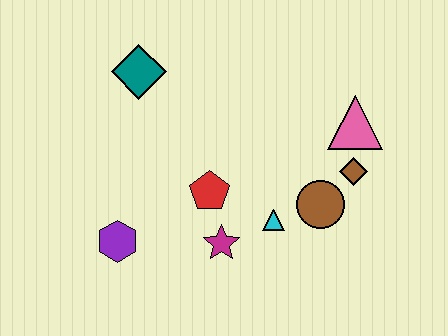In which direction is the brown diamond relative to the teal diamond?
The brown diamond is to the right of the teal diamond.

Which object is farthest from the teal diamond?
The brown diamond is farthest from the teal diamond.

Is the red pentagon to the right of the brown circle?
No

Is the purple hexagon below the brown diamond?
Yes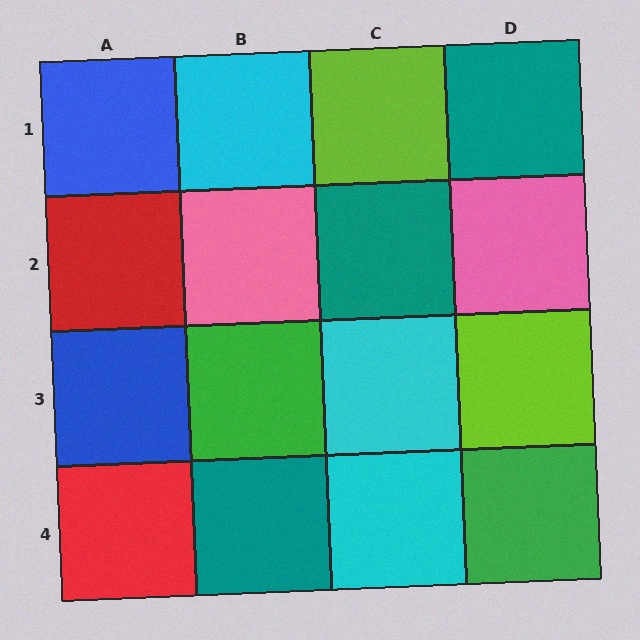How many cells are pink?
2 cells are pink.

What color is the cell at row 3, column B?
Green.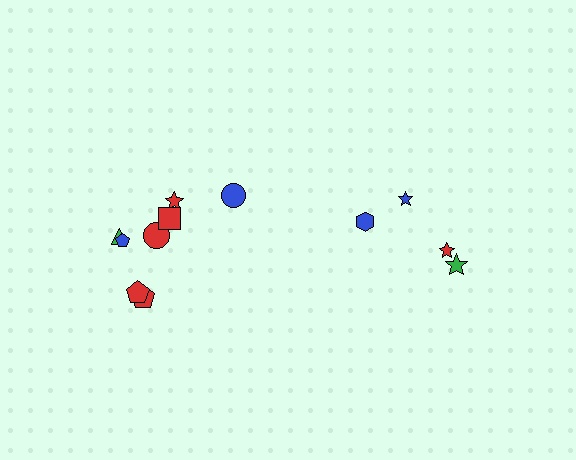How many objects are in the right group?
There are 4 objects.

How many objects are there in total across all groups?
There are 12 objects.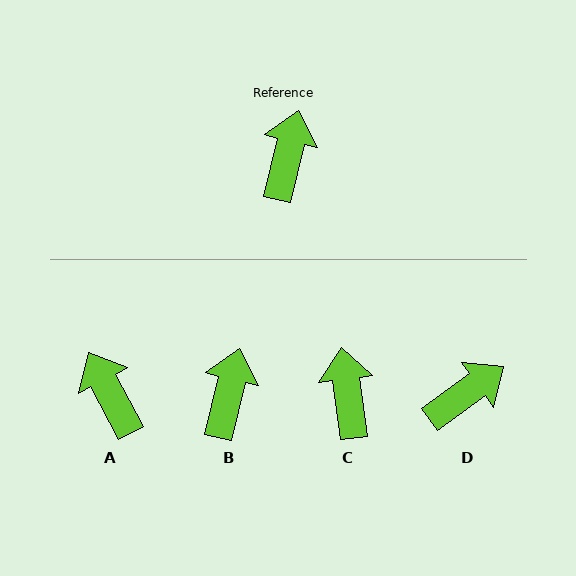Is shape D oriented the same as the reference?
No, it is off by about 41 degrees.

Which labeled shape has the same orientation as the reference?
B.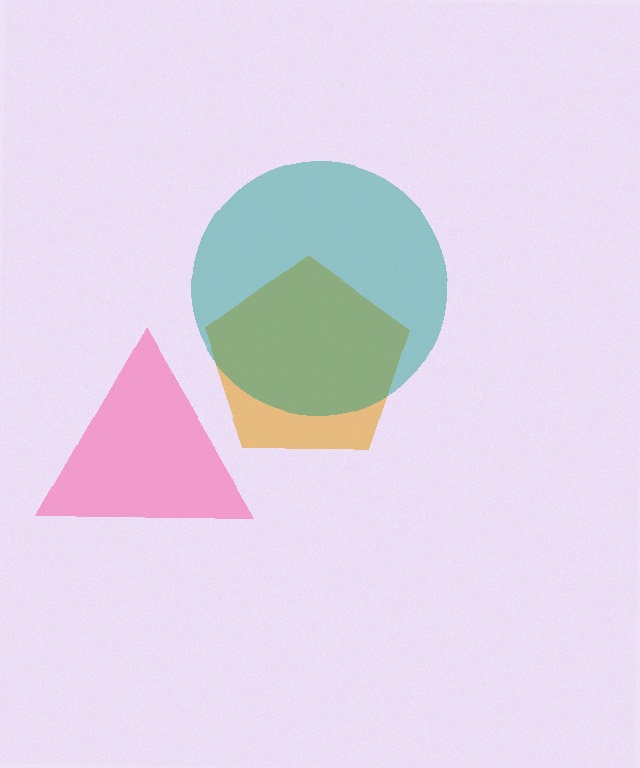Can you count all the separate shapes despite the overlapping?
Yes, there are 3 separate shapes.